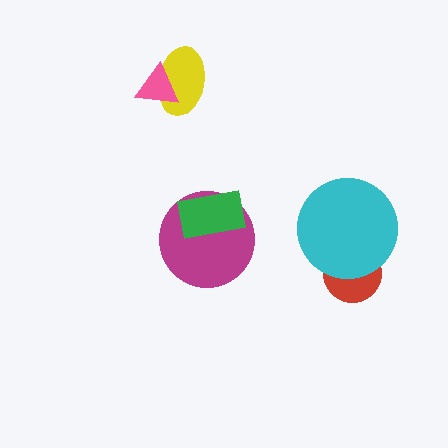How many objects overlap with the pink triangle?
1 object overlaps with the pink triangle.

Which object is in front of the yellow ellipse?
The pink triangle is in front of the yellow ellipse.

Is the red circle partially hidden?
Yes, it is partially covered by another shape.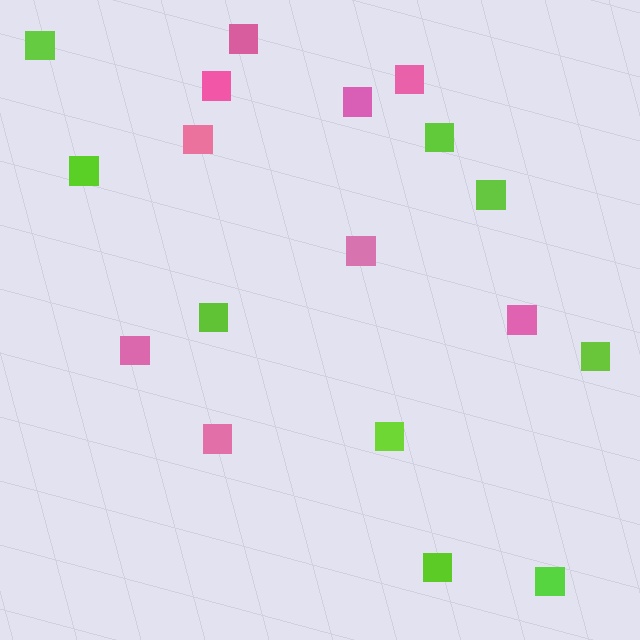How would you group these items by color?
There are 2 groups: one group of pink squares (9) and one group of lime squares (9).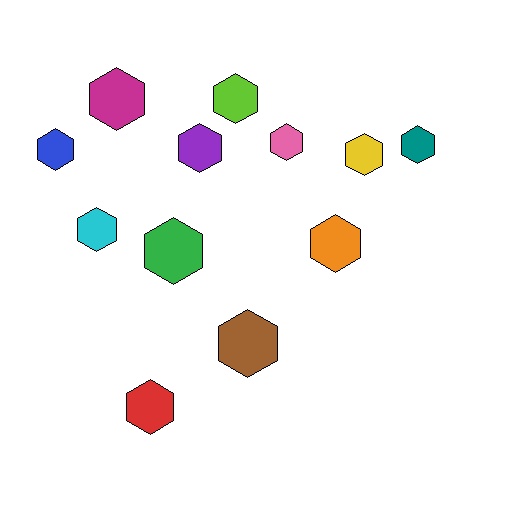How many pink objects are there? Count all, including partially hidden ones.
There is 1 pink object.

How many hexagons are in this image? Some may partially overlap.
There are 12 hexagons.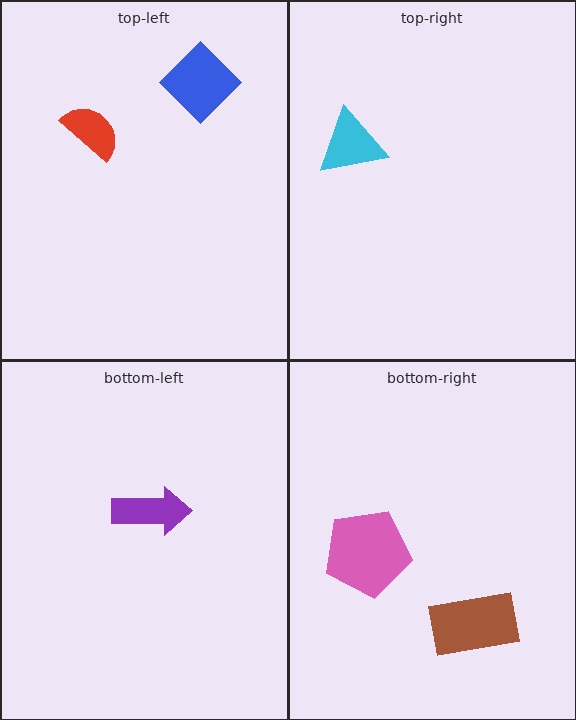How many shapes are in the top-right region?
1.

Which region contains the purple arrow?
The bottom-left region.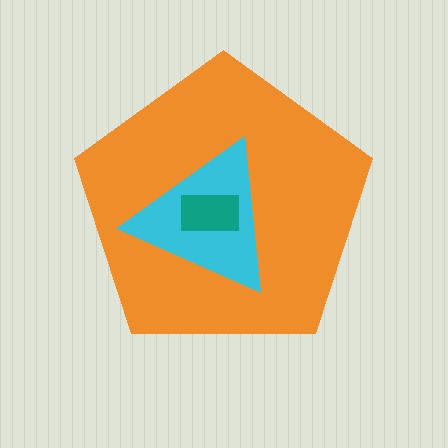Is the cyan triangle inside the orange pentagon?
Yes.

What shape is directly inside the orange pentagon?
The cyan triangle.